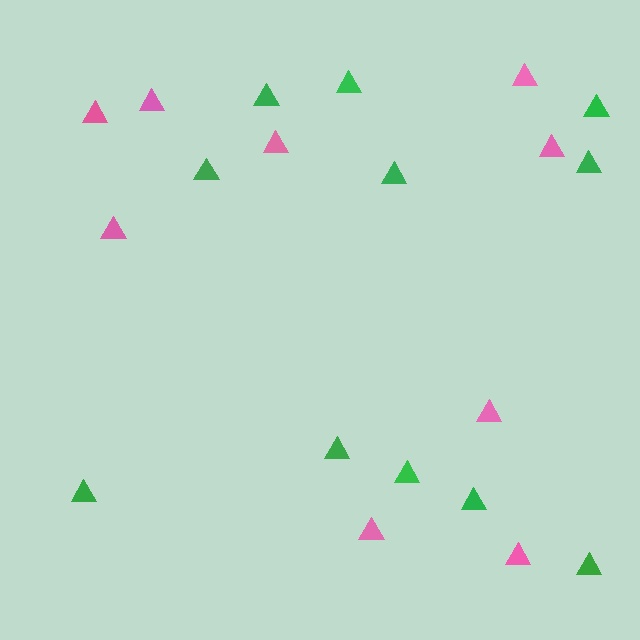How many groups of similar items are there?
There are 2 groups: one group of pink triangles (9) and one group of green triangles (11).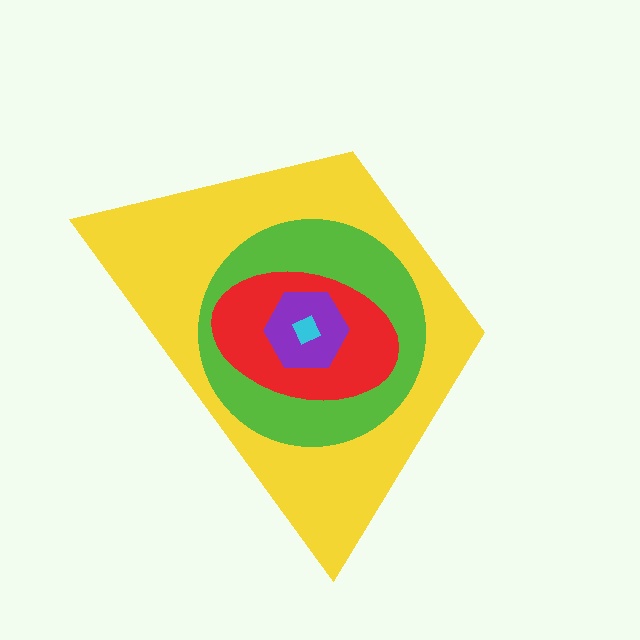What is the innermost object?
The cyan square.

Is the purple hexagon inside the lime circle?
Yes.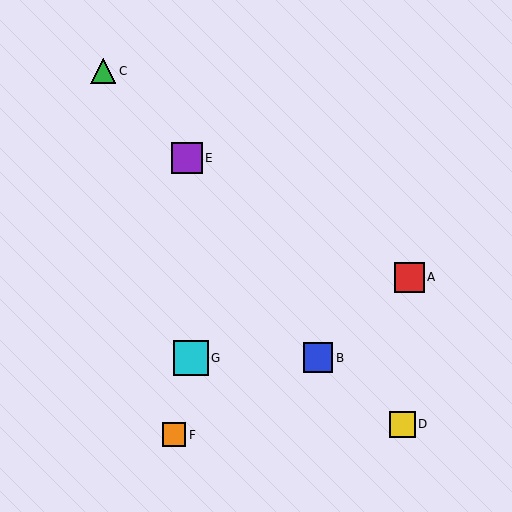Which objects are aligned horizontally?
Objects B, G are aligned horizontally.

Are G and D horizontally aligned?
No, G is at y≈358 and D is at y≈424.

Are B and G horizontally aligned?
Yes, both are at y≈358.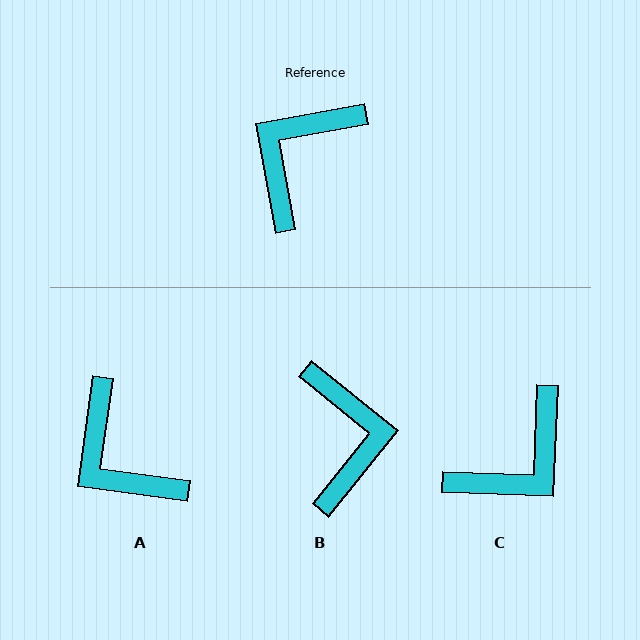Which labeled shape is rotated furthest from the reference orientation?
C, about 167 degrees away.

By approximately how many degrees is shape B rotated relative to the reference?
Approximately 139 degrees clockwise.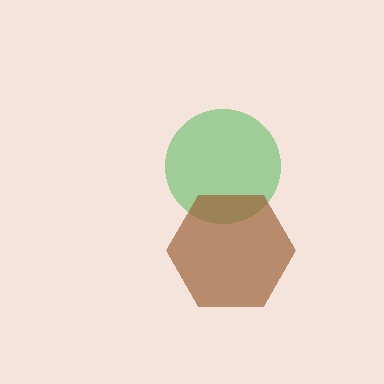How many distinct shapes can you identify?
There are 2 distinct shapes: a green circle, a brown hexagon.